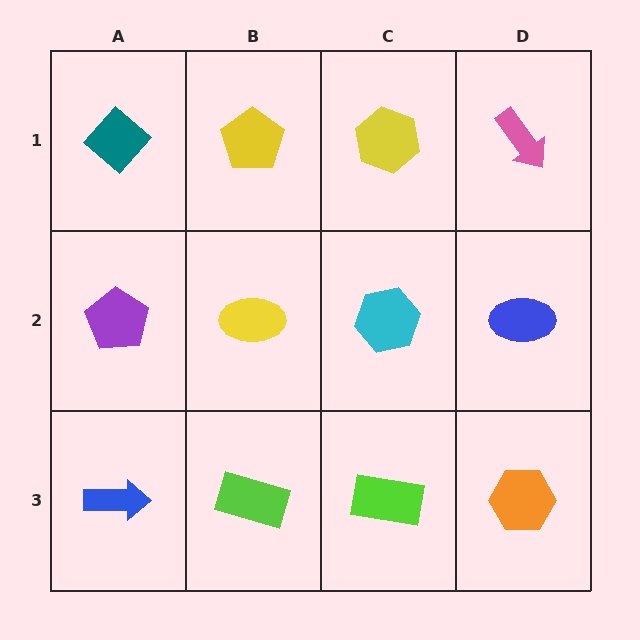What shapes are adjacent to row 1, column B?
A yellow ellipse (row 2, column B), a teal diamond (row 1, column A), a yellow hexagon (row 1, column C).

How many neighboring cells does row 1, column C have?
3.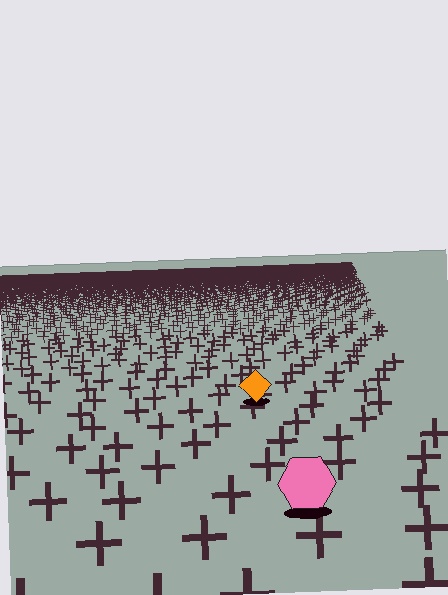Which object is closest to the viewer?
The pink hexagon is closest. The texture marks near it are larger and more spread out.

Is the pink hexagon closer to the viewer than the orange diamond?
Yes. The pink hexagon is closer — you can tell from the texture gradient: the ground texture is coarser near it.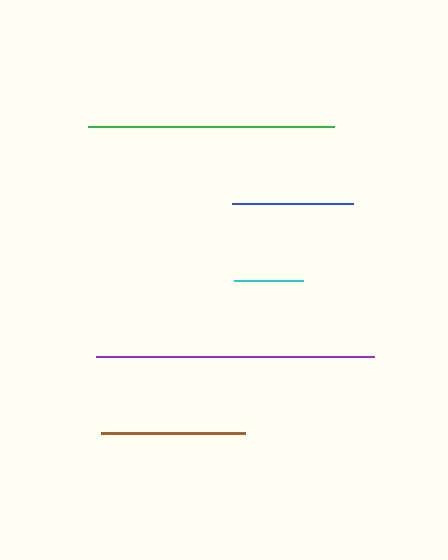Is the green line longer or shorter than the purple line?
The purple line is longer than the green line.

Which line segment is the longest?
The purple line is the longest at approximately 278 pixels.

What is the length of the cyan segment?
The cyan segment is approximately 69 pixels long.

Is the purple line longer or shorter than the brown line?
The purple line is longer than the brown line.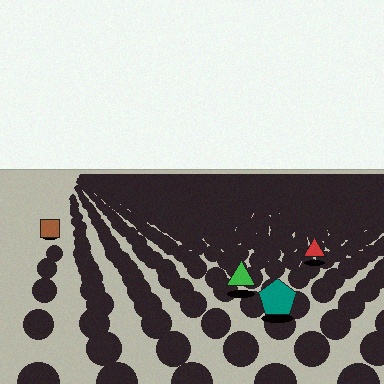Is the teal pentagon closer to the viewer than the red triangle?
Yes. The teal pentagon is closer — you can tell from the texture gradient: the ground texture is coarser near it.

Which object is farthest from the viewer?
The brown square is farthest from the viewer. It appears smaller and the ground texture around it is denser.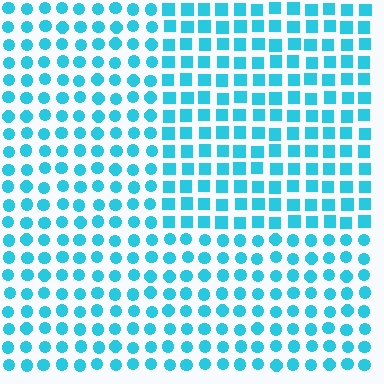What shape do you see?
I see a rectangle.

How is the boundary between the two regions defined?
The boundary is defined by a change in element shape: squares inside vs. circles outside. All elements share the same color and spacing.